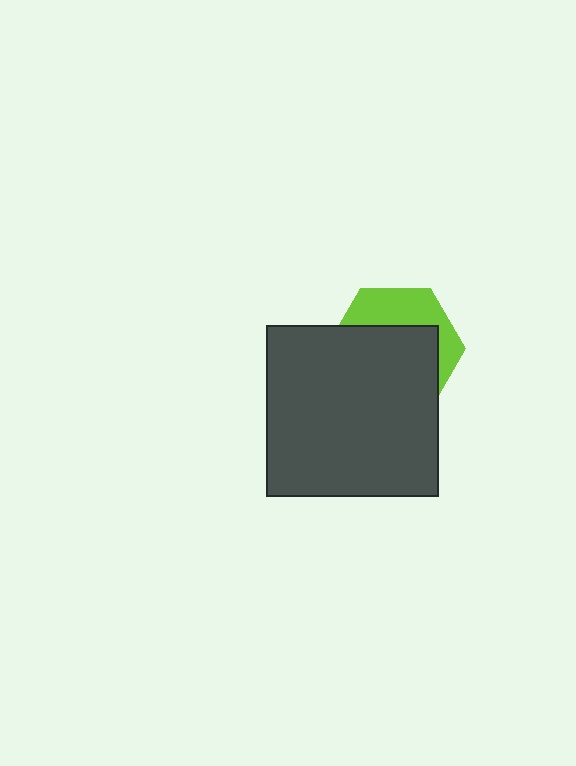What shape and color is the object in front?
The object in front is a dark gray square.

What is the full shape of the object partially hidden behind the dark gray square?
The partially hidden object is a lime hexagon.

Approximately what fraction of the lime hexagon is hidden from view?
Roughly 65% of the lime hexagon is hidden behind the dark gray square.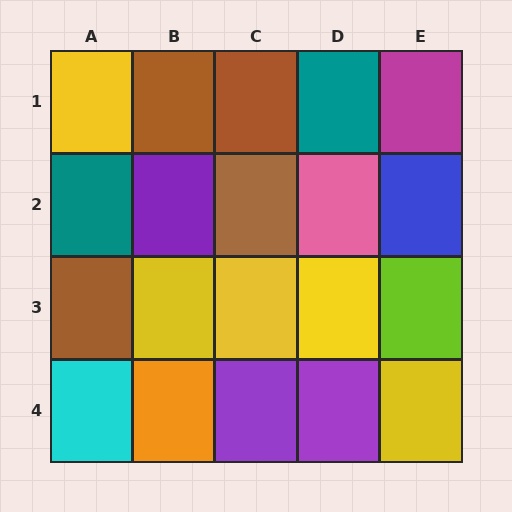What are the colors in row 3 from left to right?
Brown, yellow, yellow, yellow, lime.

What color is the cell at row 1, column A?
Yellow.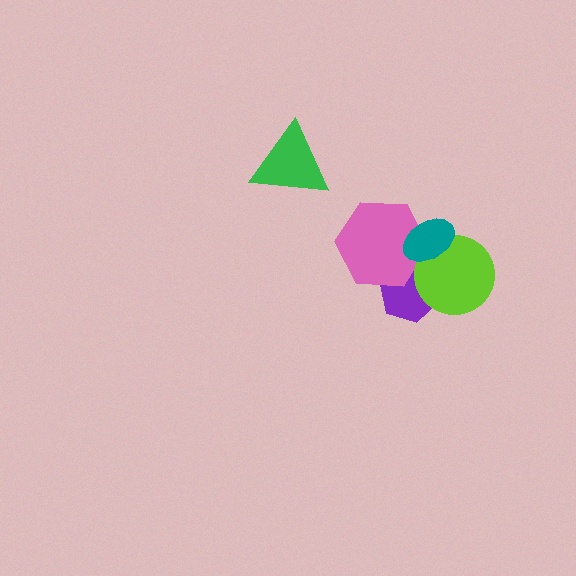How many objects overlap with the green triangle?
0 objects overlap with the green triangle.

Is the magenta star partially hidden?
Yes, it is partially covered by another shape.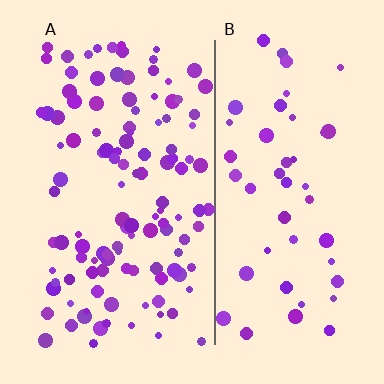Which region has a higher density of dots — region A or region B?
A (the left).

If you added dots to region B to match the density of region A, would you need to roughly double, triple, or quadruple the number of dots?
Approximately double.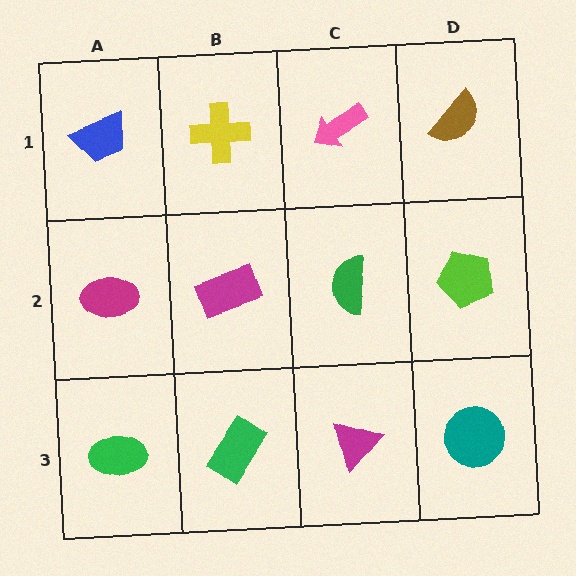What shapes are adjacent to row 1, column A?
A magenta ellipse (row 2, column A), a yellow cross (row 1, column B).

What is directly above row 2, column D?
A brown semicircle.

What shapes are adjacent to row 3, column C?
A green semicircle (row 2, column C), a green rectangle (row 3, column B), a teal circle (row 3, column D).